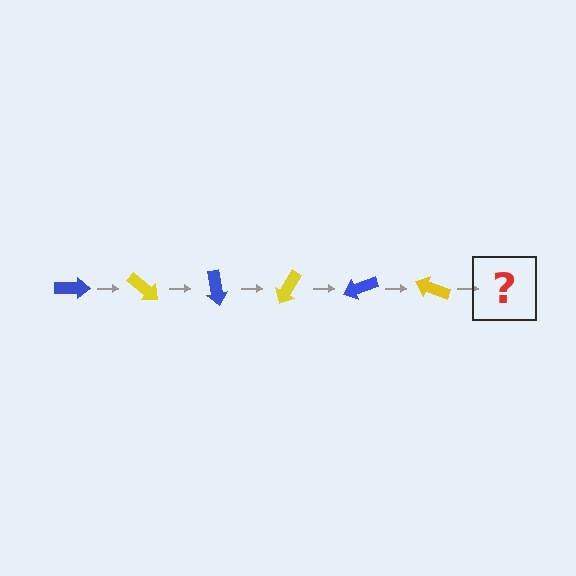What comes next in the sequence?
The next element should be a blue arrow, rotated 240 degrees from the start.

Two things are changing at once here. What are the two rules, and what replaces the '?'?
The two rules are that it rotates 40 degrees each step and the color cycles through blue and yellow. The '?' should be a blue arrow, rotated 240 degrees from the start.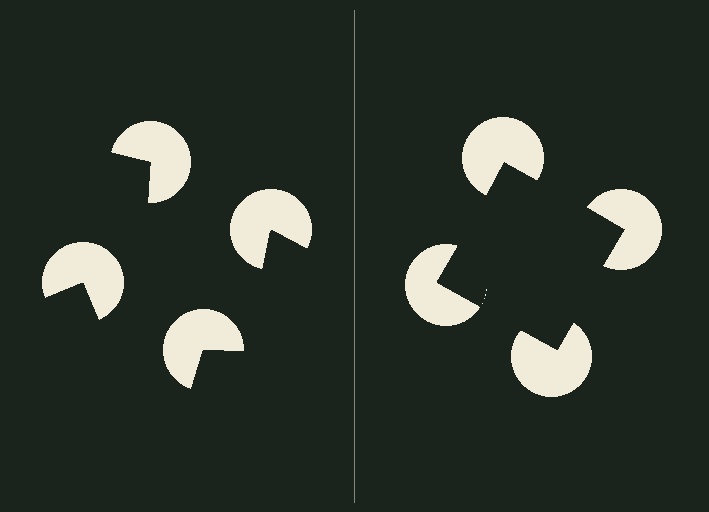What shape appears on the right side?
An illusory square.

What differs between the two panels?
The pac-man discs are positioned identically on both sides; only the wedge orientations differ. On the right they align to a square; on the left they are misaligned.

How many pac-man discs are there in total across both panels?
8 — 4 on each side.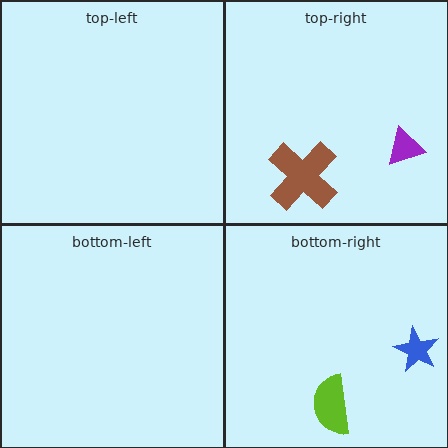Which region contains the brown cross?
The top-right region.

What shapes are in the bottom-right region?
The lime semicircle, the blue star.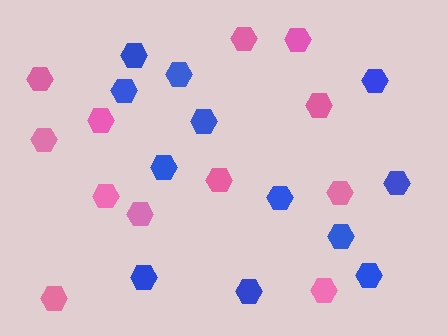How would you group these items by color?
There are 2 groups: one group of pink hexagons (12) and one group of blue hexagons (12).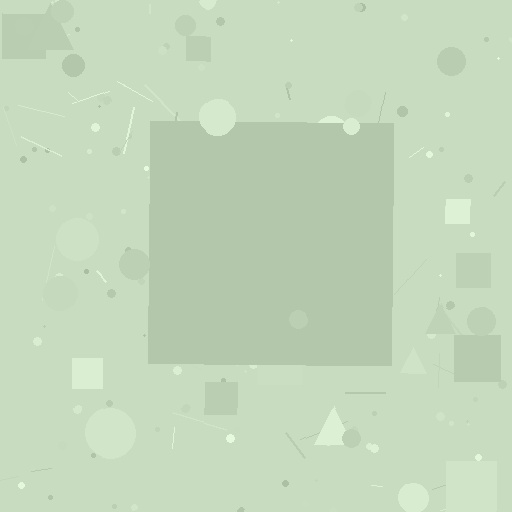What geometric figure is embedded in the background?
A square is embedded in the background.